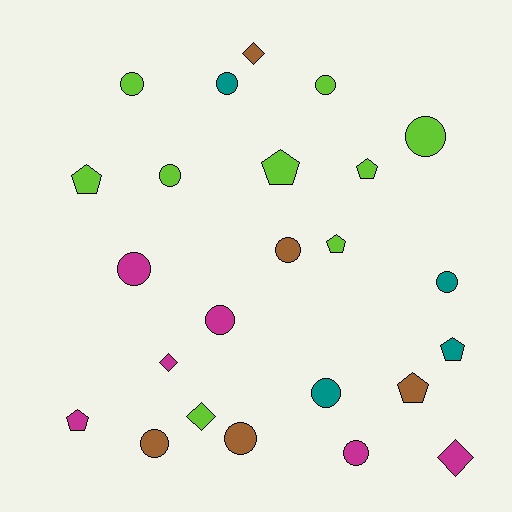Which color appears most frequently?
Lime, with 9 objects.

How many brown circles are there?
There are 3 brown circles.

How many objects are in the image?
There are 24 objects.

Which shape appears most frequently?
Circle, with 13 objects.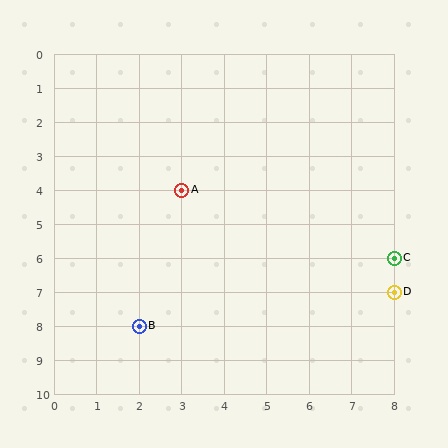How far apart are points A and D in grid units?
Points A and D are 5 columns and 3 rows apart (about 5.8 grid units diagonally).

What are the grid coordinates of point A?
Point A is at grid coordinates (3, 4).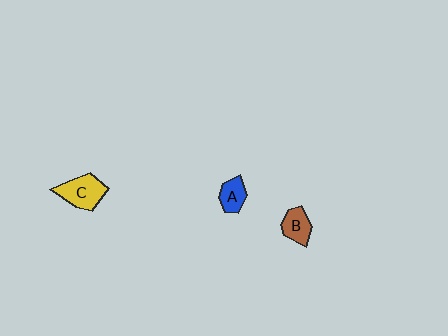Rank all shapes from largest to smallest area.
From largest to smallest: C (yellow), B (brown), A (blue).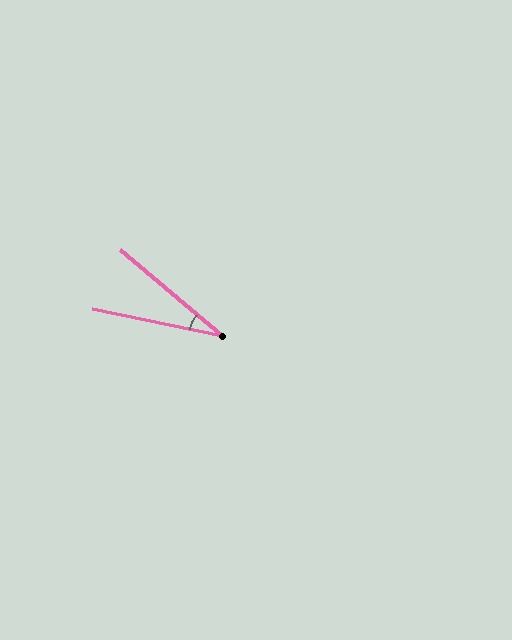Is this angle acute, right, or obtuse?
It is acute.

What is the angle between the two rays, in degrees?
Approximately 28 degrees.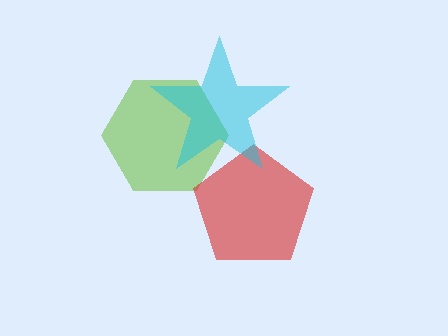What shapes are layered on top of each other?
The layered shapes are: a lime hexagon, a red pentagon, a cyan star.